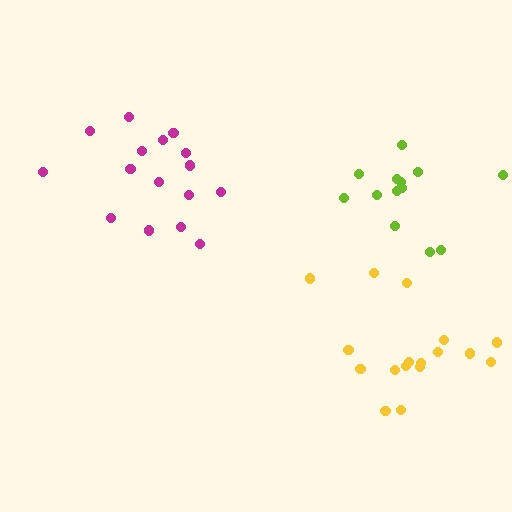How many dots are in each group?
Group 1: 16 dots, Group 2: 17 dots, Group 3: 13 dots (46 total).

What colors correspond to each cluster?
The clusters are colored: magenta, yellow, lime.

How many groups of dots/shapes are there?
There are 3 groups.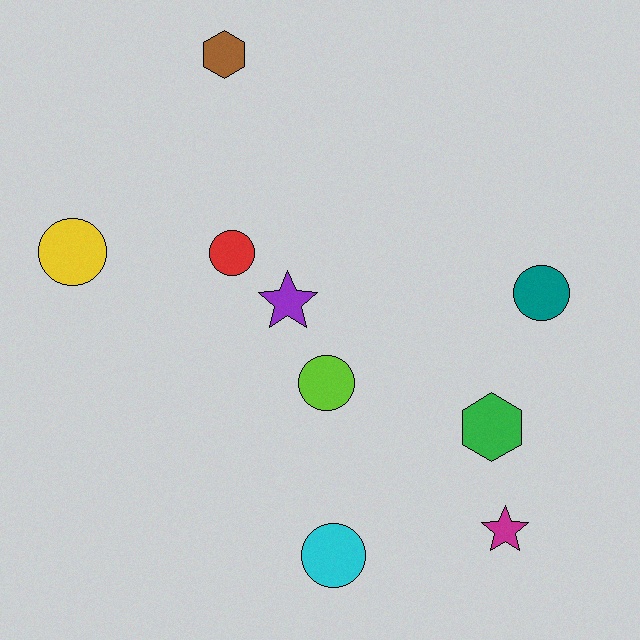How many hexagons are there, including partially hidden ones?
There are 2 hexagons.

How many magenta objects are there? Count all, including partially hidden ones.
There is 1 magenta object.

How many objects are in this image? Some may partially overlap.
There are 9 objects.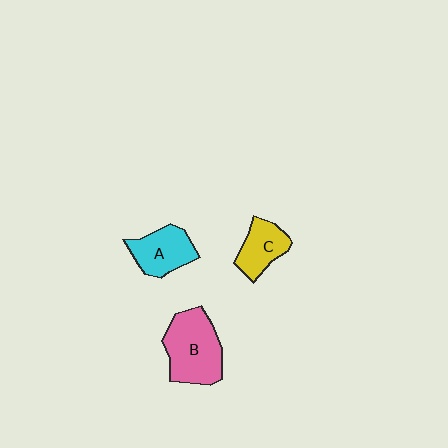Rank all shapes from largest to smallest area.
From largest to smallest: B (pink), A (cyan), C (yellow).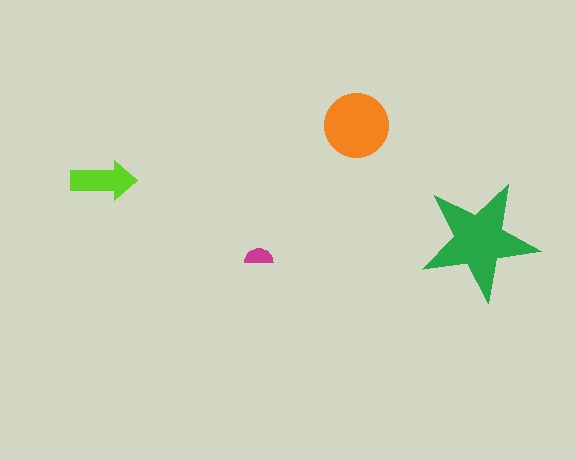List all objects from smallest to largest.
The magenta semicircle, the lime arrow, the orange circle, the green star.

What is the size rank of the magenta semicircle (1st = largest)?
4th.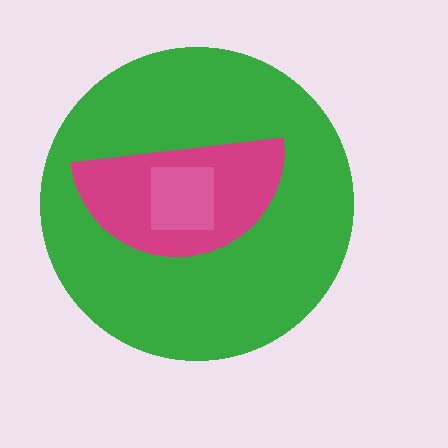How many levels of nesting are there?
3.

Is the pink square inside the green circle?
Yes.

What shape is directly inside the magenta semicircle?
The pink square.